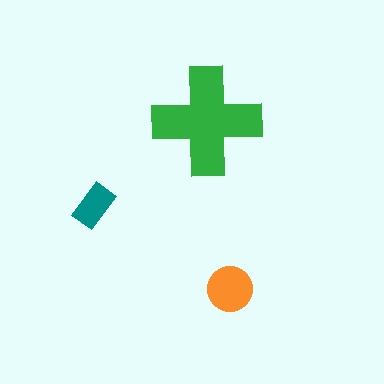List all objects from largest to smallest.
The green cross, the orange circle, the teal rectangle.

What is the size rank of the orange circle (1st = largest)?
2nd.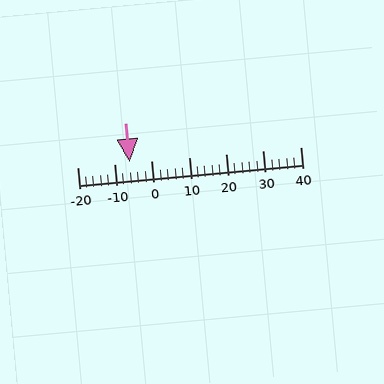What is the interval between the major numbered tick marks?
The major tick marks are spaced 10 units apart.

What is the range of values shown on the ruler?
The ruler shows values from -20 to 40.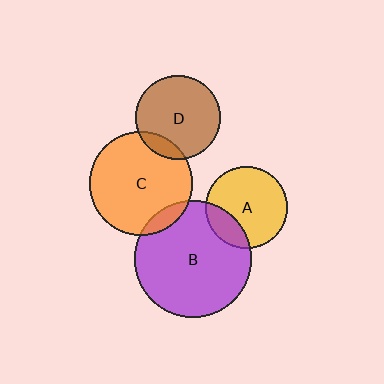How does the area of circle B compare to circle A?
Approximately 2.0 times.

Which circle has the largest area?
Circle B (purple).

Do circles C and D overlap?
Yes.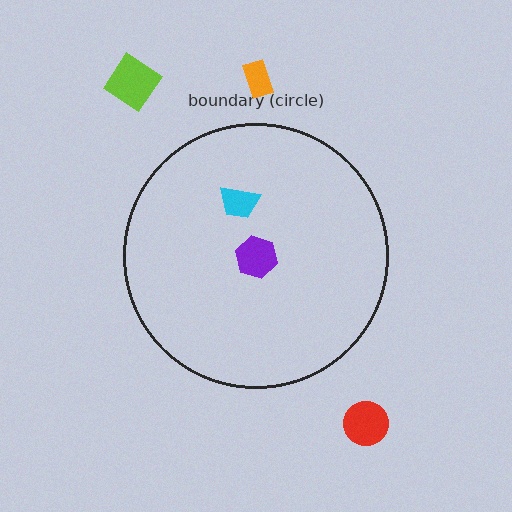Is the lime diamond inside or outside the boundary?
Outside.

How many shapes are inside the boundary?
2 inside, 3 outside.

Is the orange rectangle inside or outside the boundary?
Outside.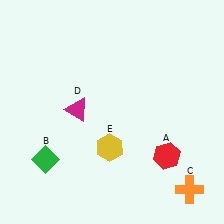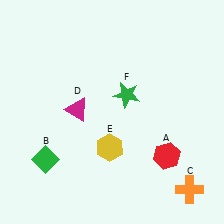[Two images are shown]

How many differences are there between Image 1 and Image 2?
There is 1 difference between the two images.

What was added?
A green star (F) was added in Image 2.